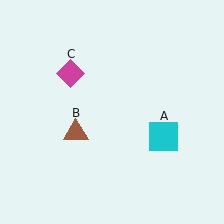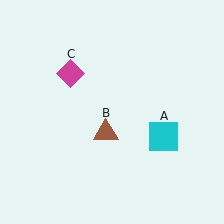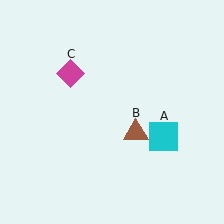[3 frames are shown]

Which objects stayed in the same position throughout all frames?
Cyan square (object A) and magenta diamond (object C) remained stationary.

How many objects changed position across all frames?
1 object changed position: brown triangle (object B).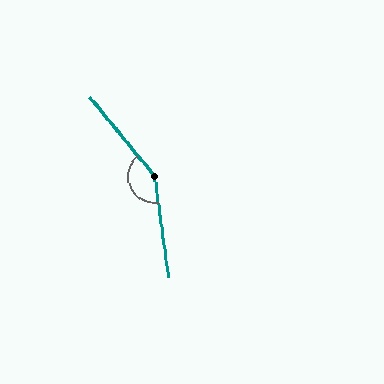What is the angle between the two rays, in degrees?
Approximately 148 degrees.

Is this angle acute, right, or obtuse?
It is obtuse.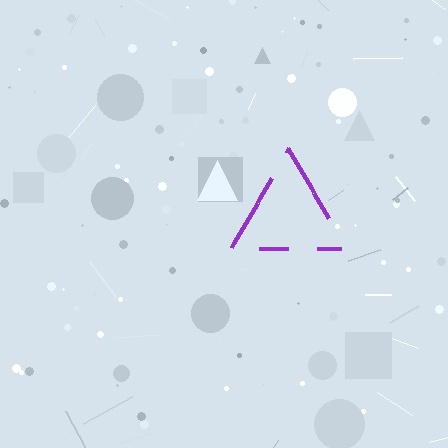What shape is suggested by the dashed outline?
The dashed outline suggests a triangle.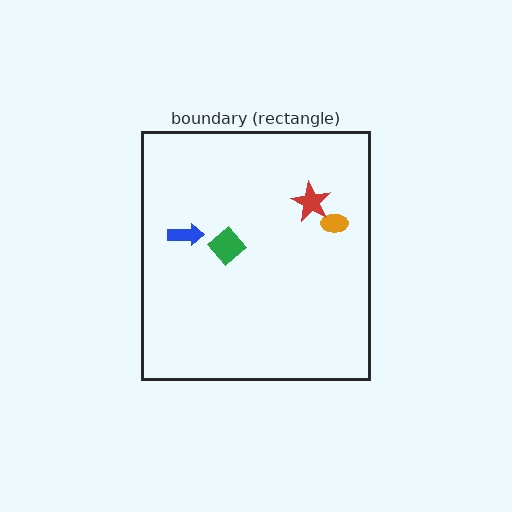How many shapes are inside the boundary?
4 inside, 0 outside.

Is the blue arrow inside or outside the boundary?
Inside.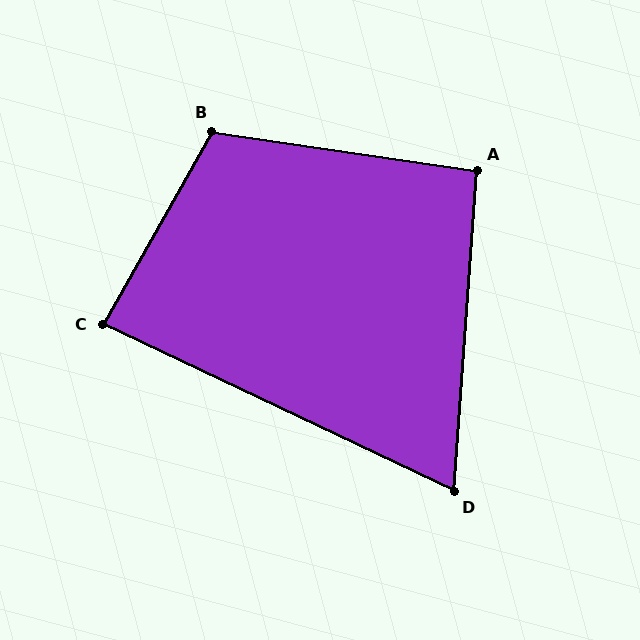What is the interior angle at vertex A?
Approximately 94 degrees (approximately right).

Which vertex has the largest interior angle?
B, at approximately 111 degrees.